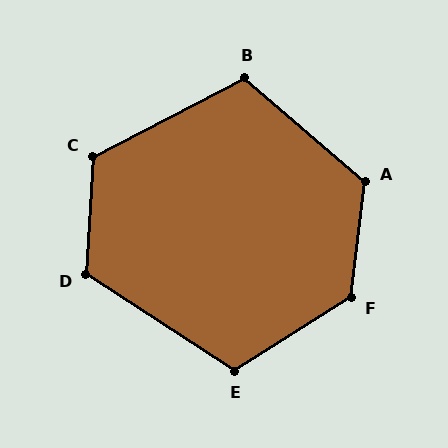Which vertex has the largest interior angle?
F, at approximately 129 degrees.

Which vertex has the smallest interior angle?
B, at approximately 112 degrees.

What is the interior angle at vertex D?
Approximately 119 degrees (obtuse).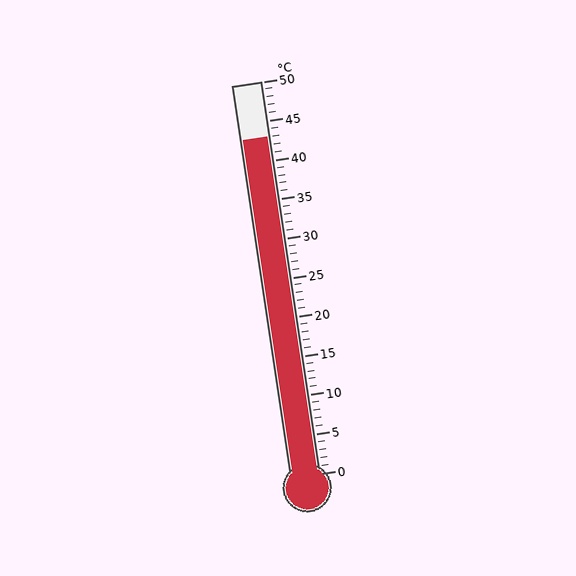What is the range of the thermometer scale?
The thermometer scale ranges from 0°C to 50°C.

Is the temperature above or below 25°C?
The temperature is above 25°C.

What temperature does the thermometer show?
The thermometer shows approximately 43°C.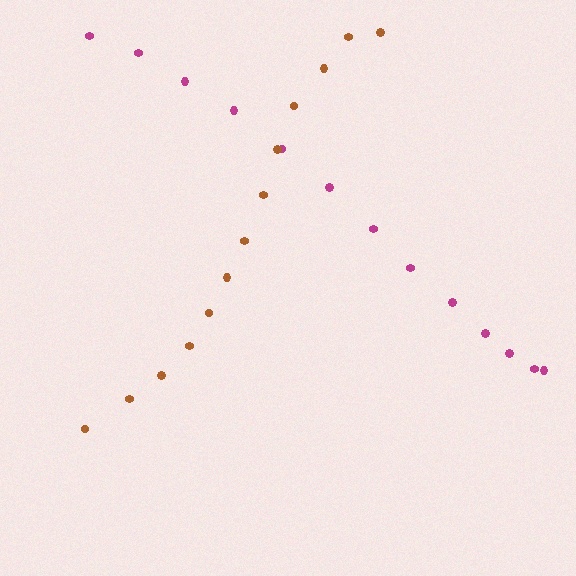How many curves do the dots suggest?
There are 2 distinct paths.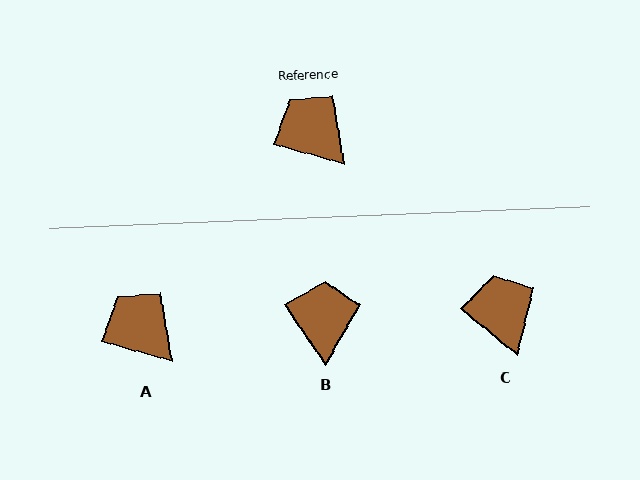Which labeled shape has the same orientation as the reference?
A.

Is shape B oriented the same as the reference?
No, it is off by about 39 degrees.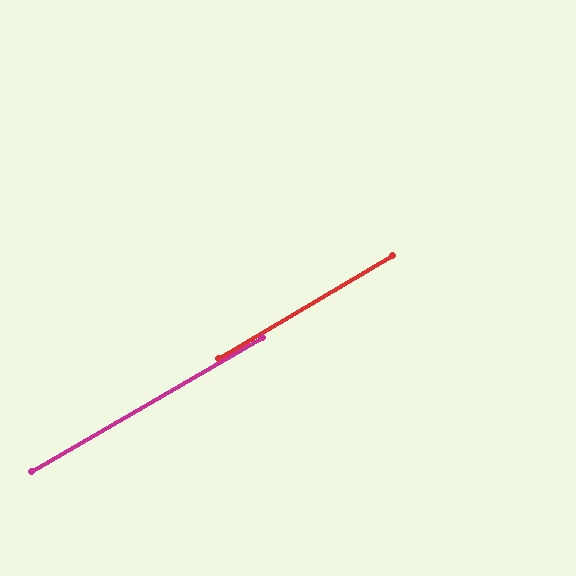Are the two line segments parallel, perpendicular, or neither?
Parallel — their directions differ by only 0.6°.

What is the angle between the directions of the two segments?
Approximately 1 degree.